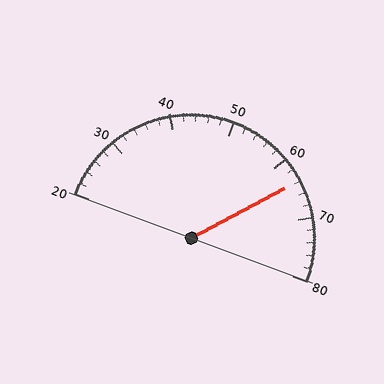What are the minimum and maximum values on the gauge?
The gauge ranges from 20 to 80.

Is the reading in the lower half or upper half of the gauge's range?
The reading is in the upper half of the range (20 to 80).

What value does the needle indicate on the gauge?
The needle indicates approximately 64.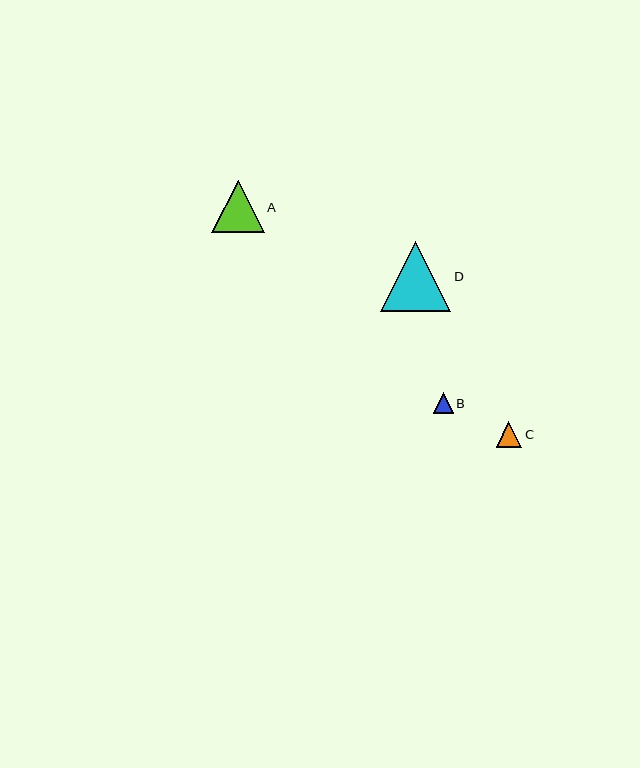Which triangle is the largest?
Triangle D is the largest with a size of approximately 70 pixels.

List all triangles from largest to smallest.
From largest to smallest: D, A, C, B.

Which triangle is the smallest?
Triangle B is the smallest with a size of approximately 20 pixels.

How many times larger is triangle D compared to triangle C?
Triangle D is approximately 2.7 times the size of triangle C.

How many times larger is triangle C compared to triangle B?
Triangle C is approximately 1.3 times the size of triangle B.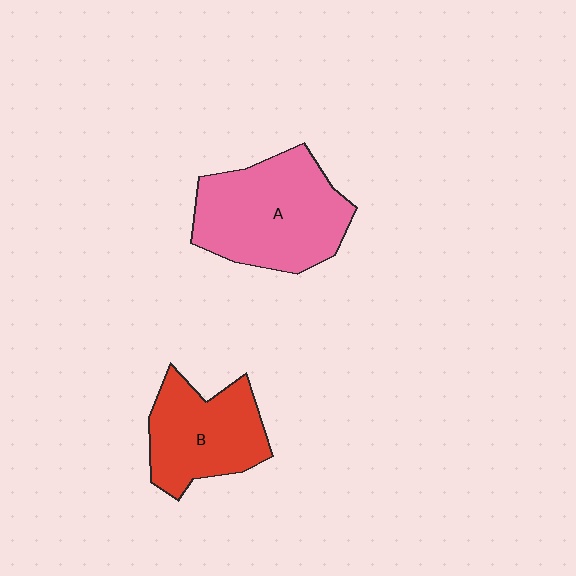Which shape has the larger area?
Shape A (pink).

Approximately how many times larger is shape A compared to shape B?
Approximately 1.4 times.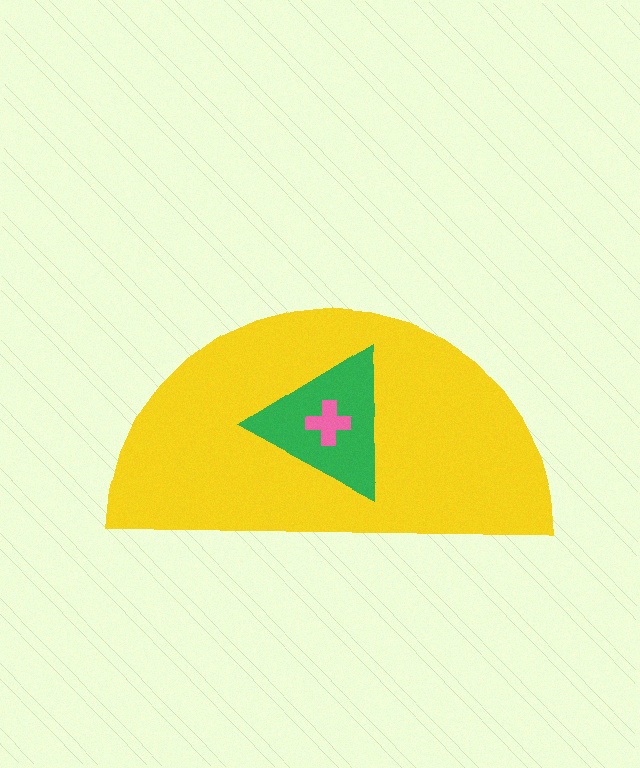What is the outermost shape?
The yellow semicircle.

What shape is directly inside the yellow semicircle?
The green triangle.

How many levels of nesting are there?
3.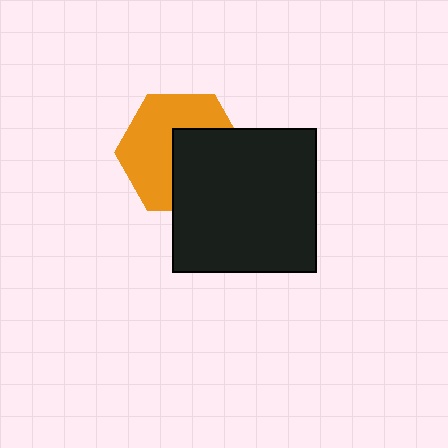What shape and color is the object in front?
The object in front is a black square.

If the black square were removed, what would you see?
You would see the complete orange hexagon.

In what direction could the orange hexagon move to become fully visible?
The orange hexagon could move toward the upper-left. That would shift it out from behind the black square entirely.